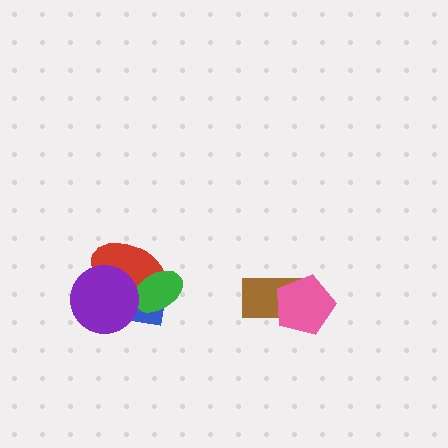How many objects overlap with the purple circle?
3 objects overlap with the purple circle.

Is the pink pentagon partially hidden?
No, no other shape covers it.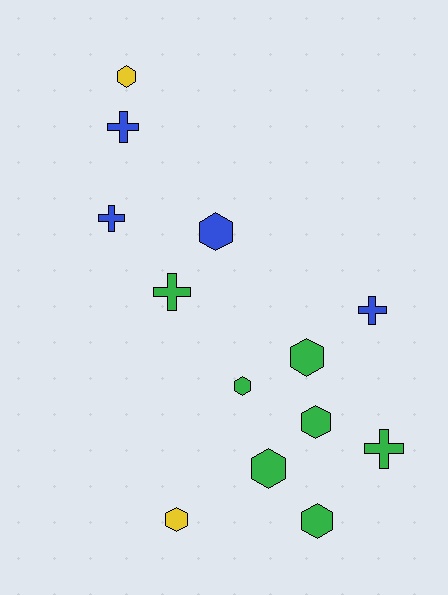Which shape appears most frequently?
Hexagon, with 8 objects.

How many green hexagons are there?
There are 5 green hexagons.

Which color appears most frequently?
Green, with 7 objects.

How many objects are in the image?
There are 13 objects.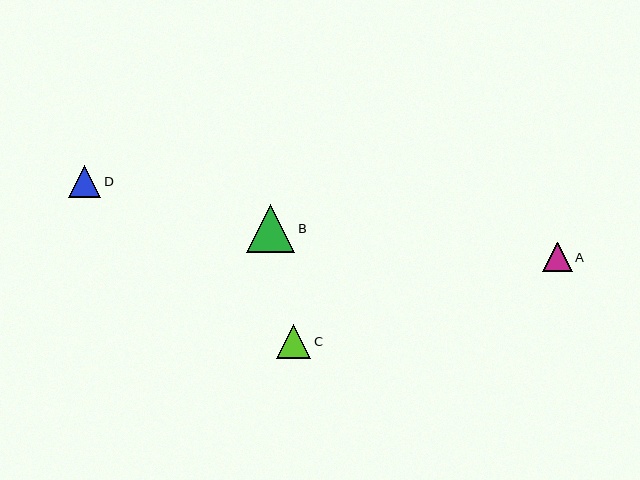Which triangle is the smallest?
Triangle A is the smallest with a size of approximately 29 pixels.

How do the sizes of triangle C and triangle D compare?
Triangle C and triangle D are approximately the same size.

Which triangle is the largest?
Triangle B is the largest with a size of approximately 48 pixels.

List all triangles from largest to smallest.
From largest to smallest: B, C, D, A.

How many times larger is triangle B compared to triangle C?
Triangle B is approximately 1.4 times the size of triangle C.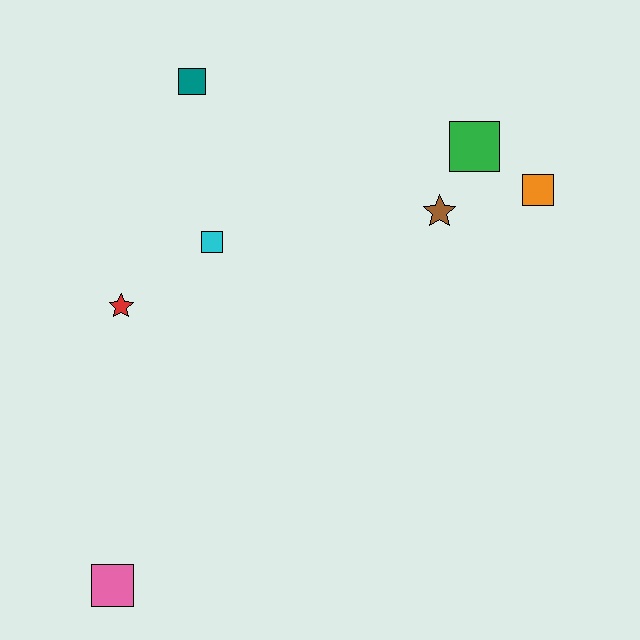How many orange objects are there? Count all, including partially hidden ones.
There is 1 orange object.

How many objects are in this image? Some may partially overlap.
There are 7 objects.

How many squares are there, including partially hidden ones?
There are 5 squares.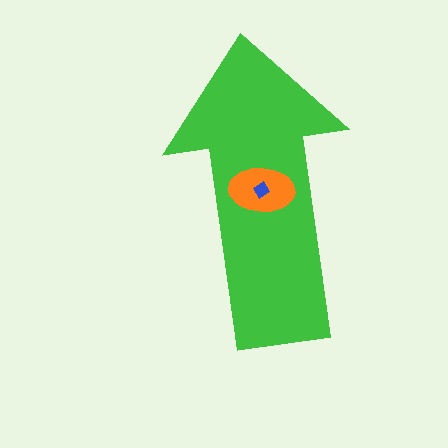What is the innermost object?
The blue diamond.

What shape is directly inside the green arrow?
The orange ellipse.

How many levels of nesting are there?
3.